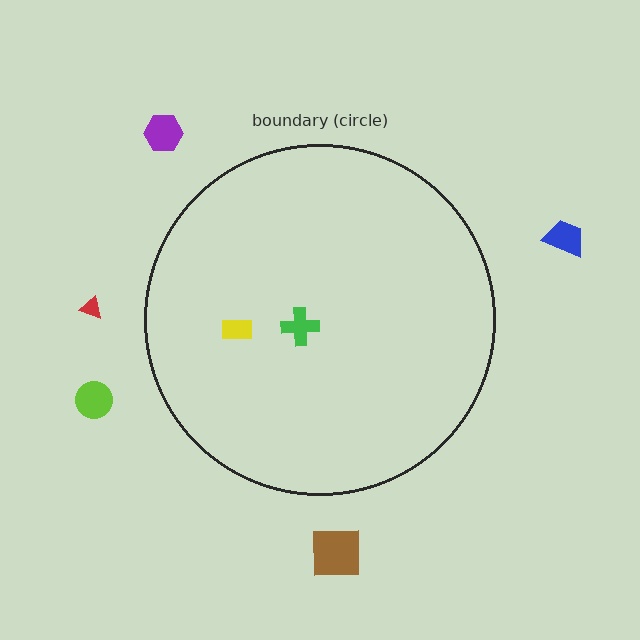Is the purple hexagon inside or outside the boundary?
Outside.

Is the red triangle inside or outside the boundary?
Outside.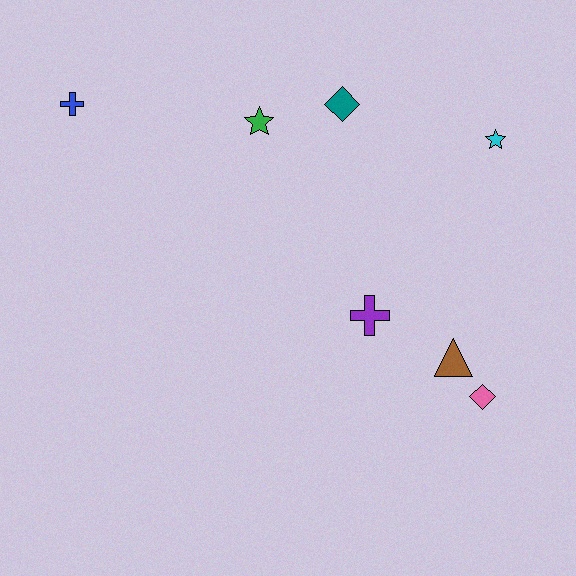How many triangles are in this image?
There is 1 triangle.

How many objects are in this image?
There are 7 objects.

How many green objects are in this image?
There is 1 green object.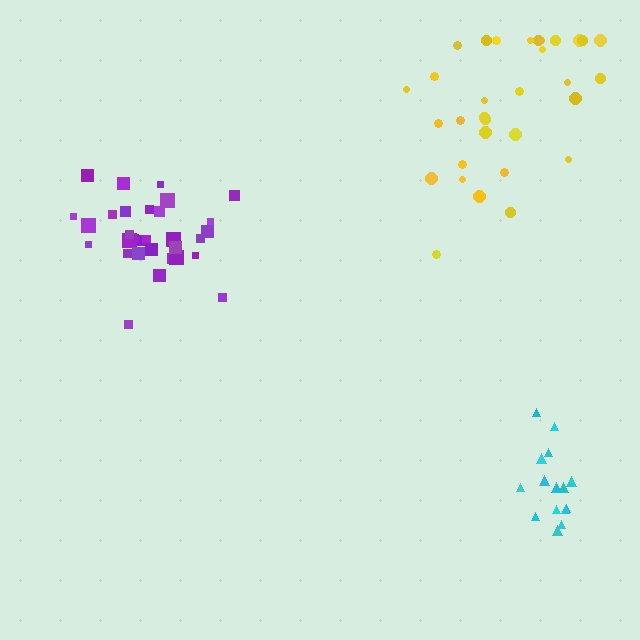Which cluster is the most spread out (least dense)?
Yellow.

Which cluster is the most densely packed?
Purple.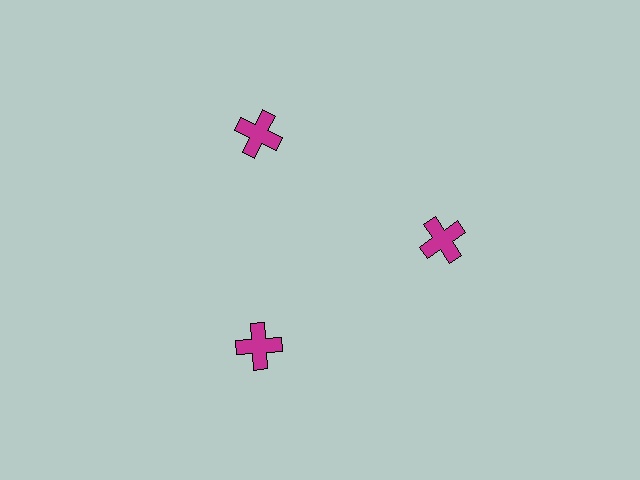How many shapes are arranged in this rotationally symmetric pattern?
There are 3 shapes, arranged in 3 groups of 1.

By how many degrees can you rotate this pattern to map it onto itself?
The pattern maps onto itself every 120 degrees of rotation.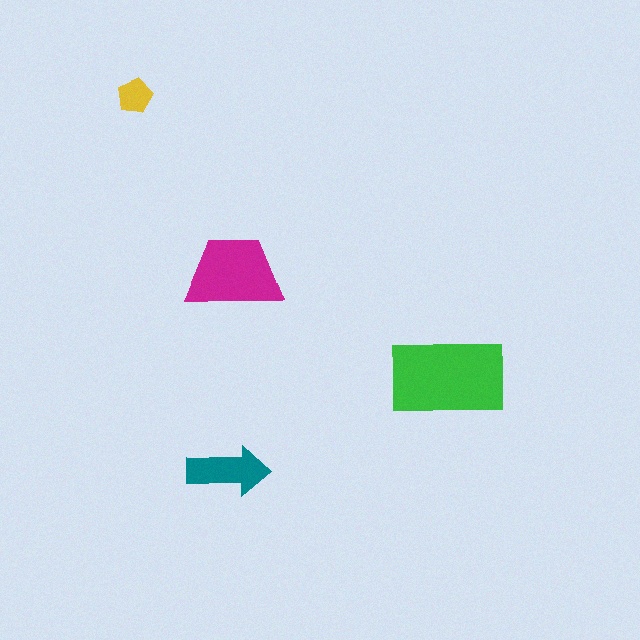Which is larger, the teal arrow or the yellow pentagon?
The teal arrow.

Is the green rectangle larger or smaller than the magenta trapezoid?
Larger.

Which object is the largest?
The green rectangle.